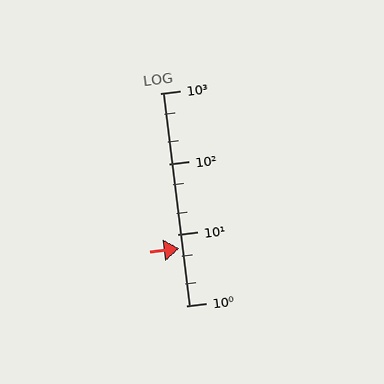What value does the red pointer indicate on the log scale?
The pointer indicates approximately 6.3.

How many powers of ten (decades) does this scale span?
The scale spans 3 decades, from 1 to 1000.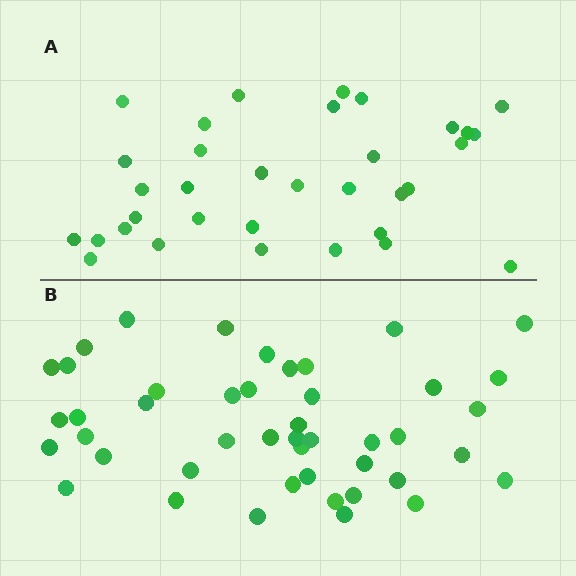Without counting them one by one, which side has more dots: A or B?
Region B (the bottom region) has more dots.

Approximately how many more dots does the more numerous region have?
Region B has roughly 12 or so more dots than region A.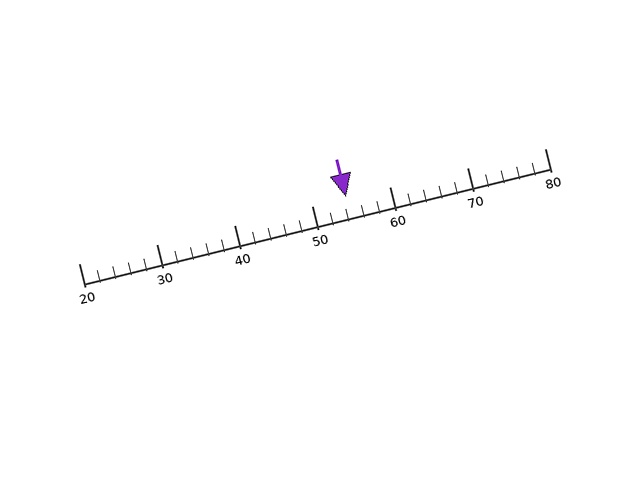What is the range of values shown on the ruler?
The ruler shows values from 20 to 80.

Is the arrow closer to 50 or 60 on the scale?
The arrow is closer to 50.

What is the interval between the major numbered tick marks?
The major tick marks are spaced 10 units apart.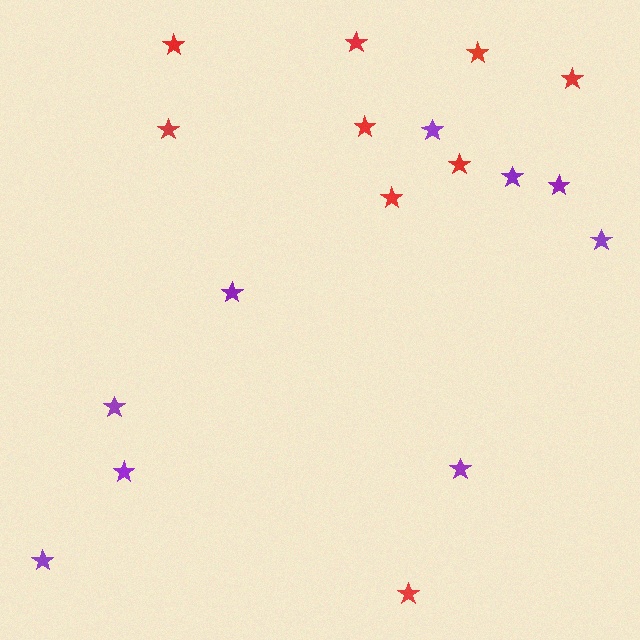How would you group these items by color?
There are 2 groups: one group of red stars (9) and one group of purple stars (9).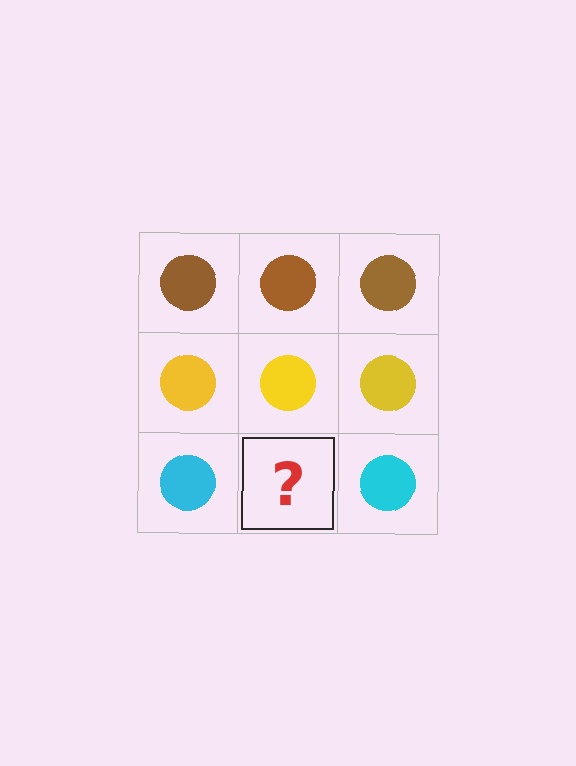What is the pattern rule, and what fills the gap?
The rule is that each row has a consistent color. The gap should be filled with a cyan circle.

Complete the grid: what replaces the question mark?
The question mark should be replaced with a cyan circle.